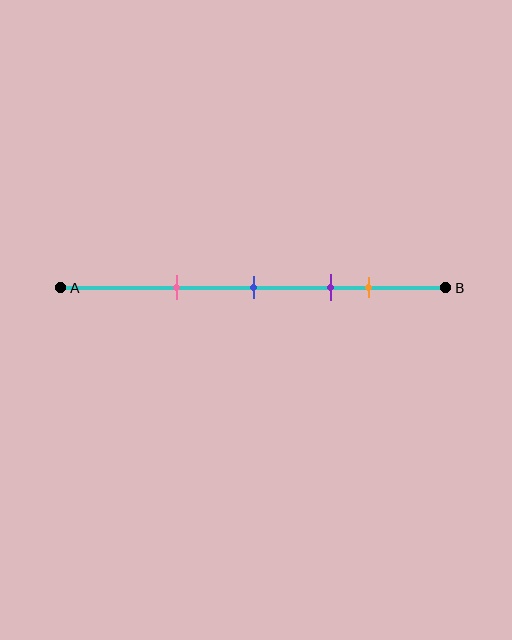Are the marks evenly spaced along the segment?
No, the marks are not evenly spaced.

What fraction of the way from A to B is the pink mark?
The pink mark is approximately 30% (0.3) of the way from A to B.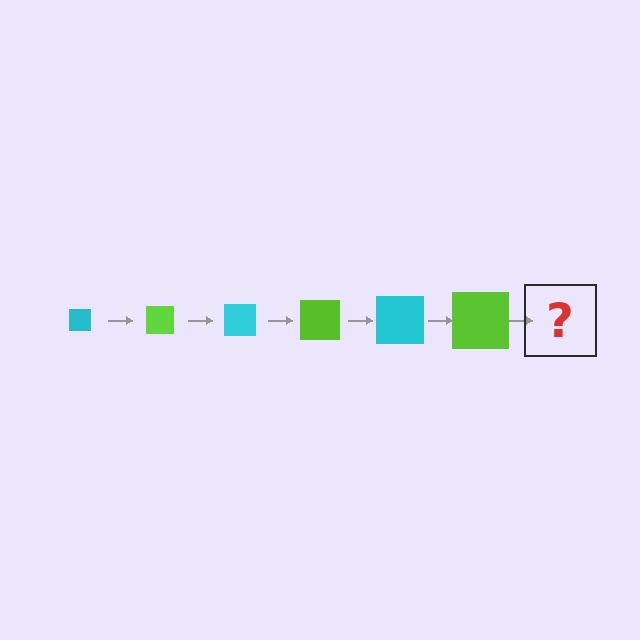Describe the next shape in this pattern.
It should be a cyan square, larger than the previous one.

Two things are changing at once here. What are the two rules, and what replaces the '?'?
The two rules are that the square grows larger each step and the color cycles through cyan and lime. The '?' should be a cyan square, larger than the previous one.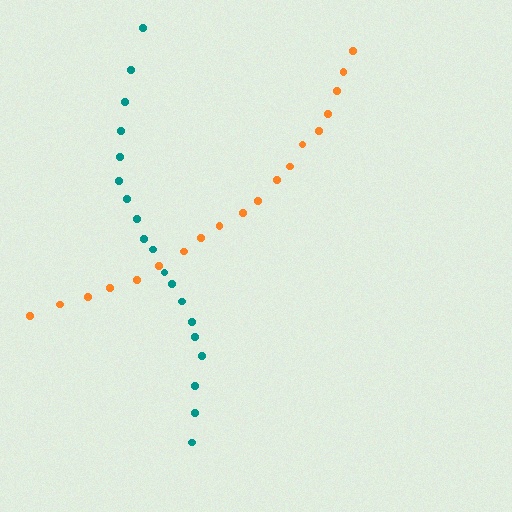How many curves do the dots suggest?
There are 2 distinct paths.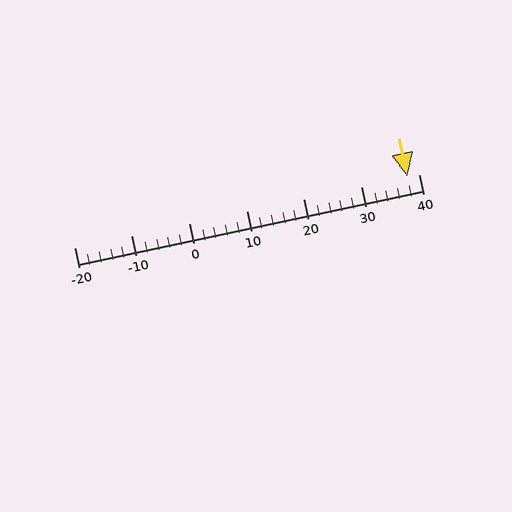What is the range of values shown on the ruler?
The ruler shows values from -20 to 40.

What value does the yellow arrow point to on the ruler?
The yellow arrow points to approximately 38.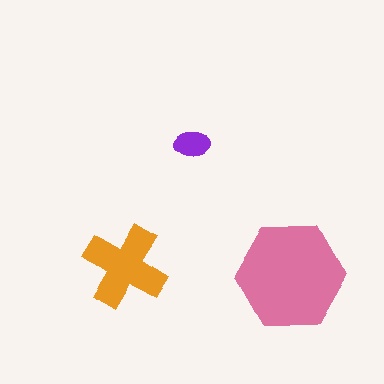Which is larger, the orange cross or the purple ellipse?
The orange cross.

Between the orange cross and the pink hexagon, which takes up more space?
The pink hexagon.